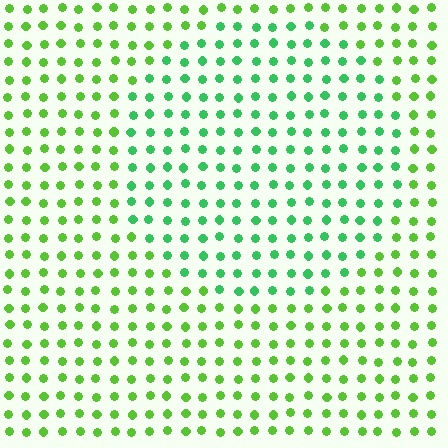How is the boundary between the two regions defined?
The boundary is defined purely by a slight shift in hue (about 34 degrees). Spacing, size, and orientation are identical on both sides.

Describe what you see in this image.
The image is filled with small lime elements in a uniform arrangement. A circle-shaped region is visible where the elements are tinted to a slightly different hue, forming a subtle color boundary.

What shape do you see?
I see a circle.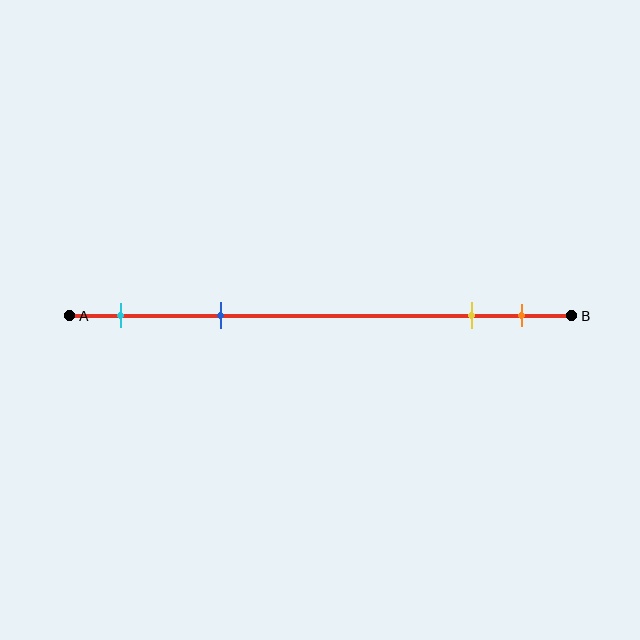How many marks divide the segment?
There are 4 marks dividing the segment.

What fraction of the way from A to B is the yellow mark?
The yellow mark is approximately 80% (0.8) of the way from A to B.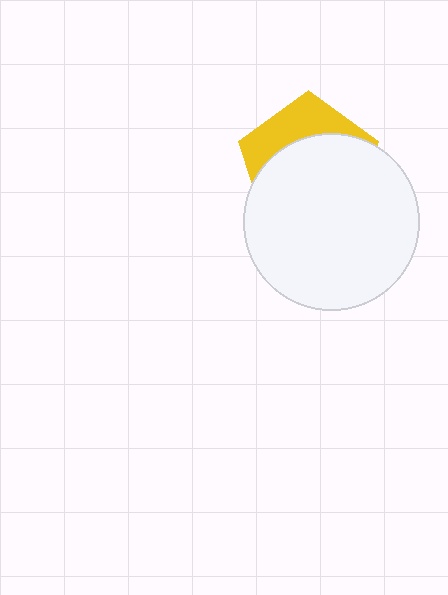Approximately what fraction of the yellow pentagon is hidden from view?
Roughly 68% of the yellow pentagon is hidden behind the white circle.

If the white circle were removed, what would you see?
You would see the complete yellow pentagon.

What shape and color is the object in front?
The object in front is a white circle.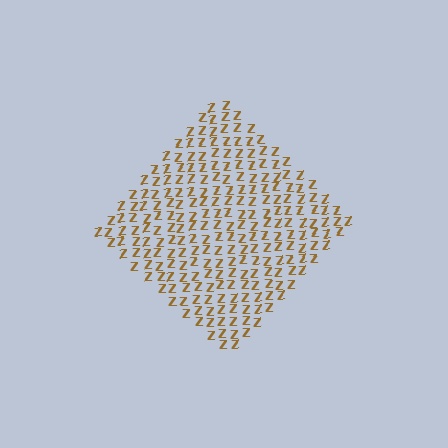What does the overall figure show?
The overall figure shows a diamond.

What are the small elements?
The small elements are letter Z's.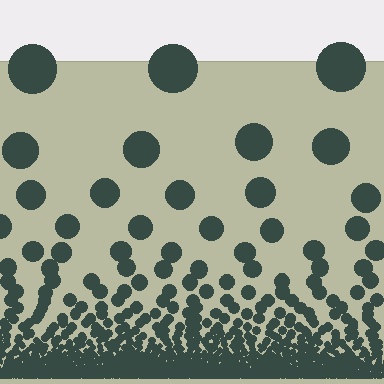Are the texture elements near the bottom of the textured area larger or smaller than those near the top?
Smaller. The gradient is inverted — elements near the bottom are smaller and denser.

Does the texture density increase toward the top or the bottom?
Density increases toward the bottom.